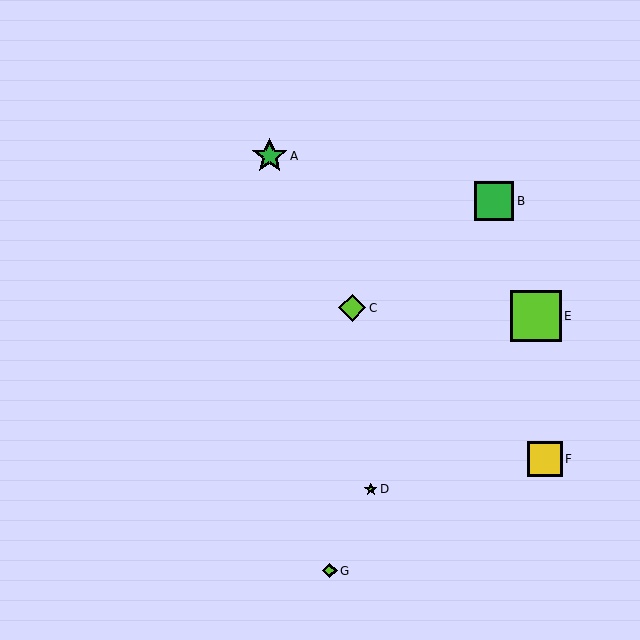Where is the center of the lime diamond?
The center of the lime diamond is at (352, 308).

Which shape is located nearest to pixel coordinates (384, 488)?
The lime star (labeled D) at (371, 489) is nearest to that location.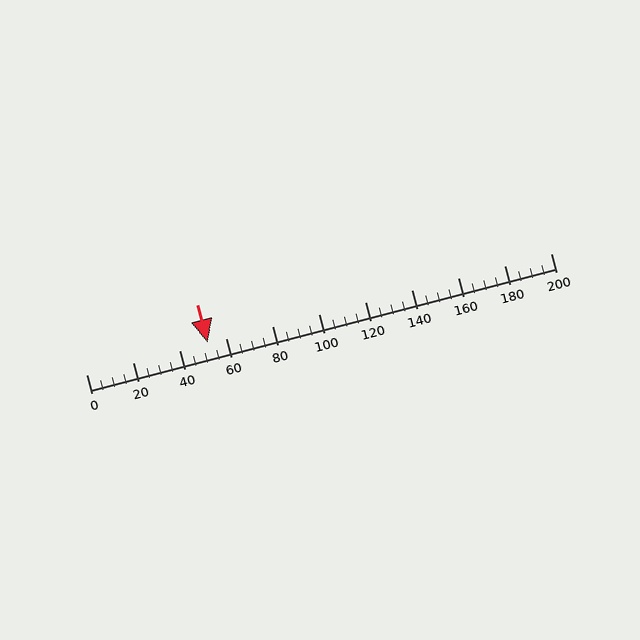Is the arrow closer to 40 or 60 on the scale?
The arrow is closer to 60.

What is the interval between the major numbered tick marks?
The major tick marks are spaced 20 units apart.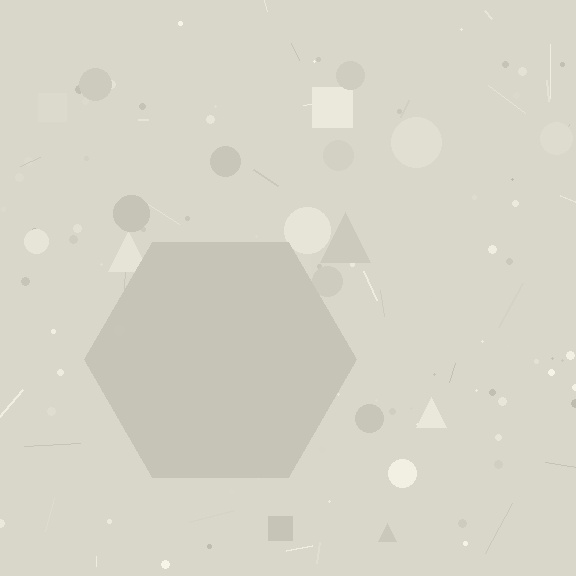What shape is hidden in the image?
A hexagon is hidden in the image.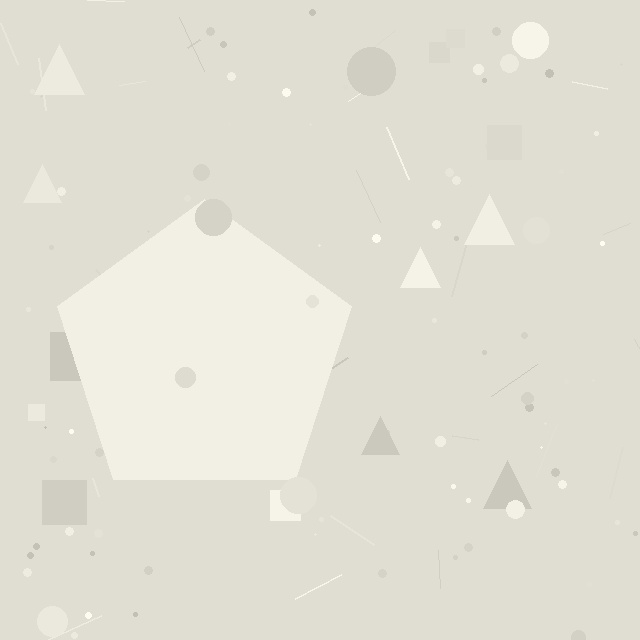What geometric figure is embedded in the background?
A pentagon is embedded in the background.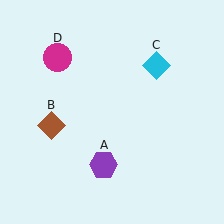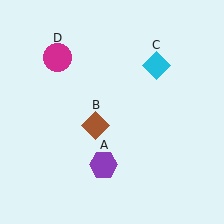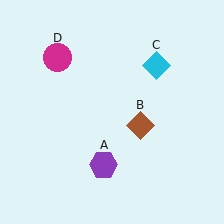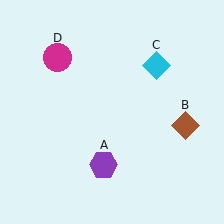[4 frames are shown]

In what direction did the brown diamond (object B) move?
The brown diamond (object B) moved right.